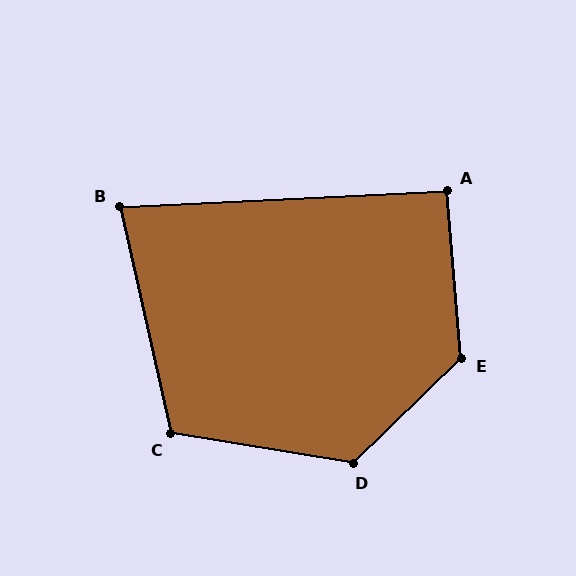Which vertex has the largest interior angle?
E, at approximately 129 degrees.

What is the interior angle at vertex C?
Approximately 112 degrees (obtuse).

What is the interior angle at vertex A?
Approximately 92 degrees (approximately right).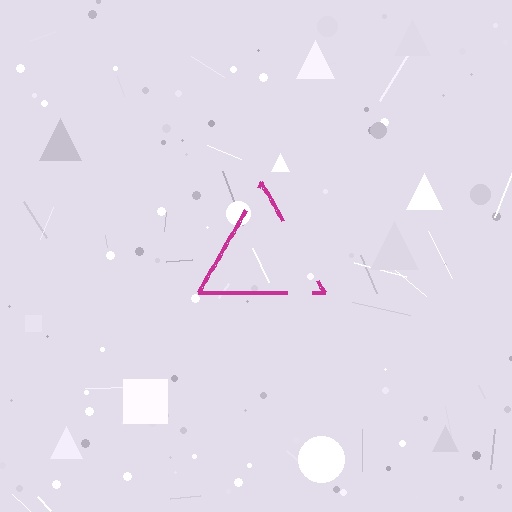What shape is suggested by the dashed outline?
The dashed outline suggests a triangle.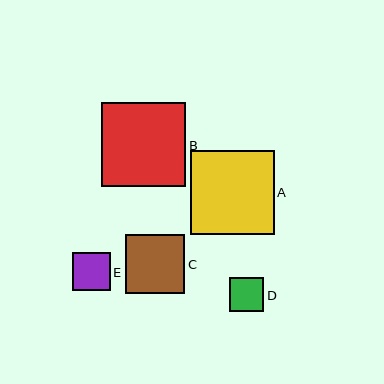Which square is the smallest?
Square D is the smallest with a size of approximately 34 pixels.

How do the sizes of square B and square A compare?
Square B and square A are approximately the same size.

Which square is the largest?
Square B is the largest with a size of approximately 84 pixels.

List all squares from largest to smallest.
From largest to smallest: B, A, C, E, D.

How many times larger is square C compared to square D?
Square C is approximately 1.7 times the size of square D.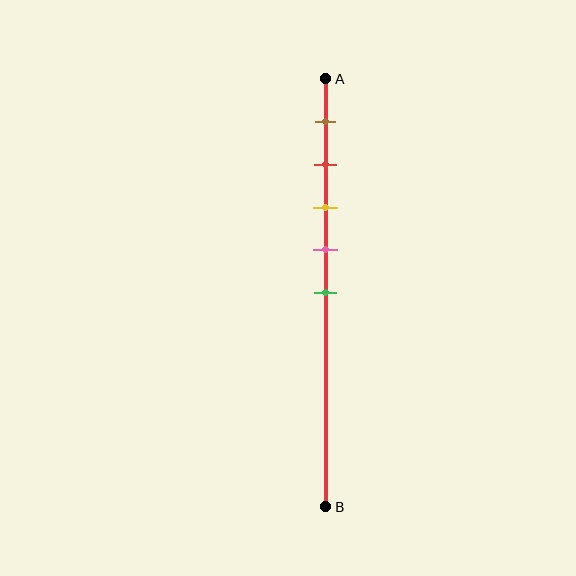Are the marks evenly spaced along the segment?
Yes, the marks are approximately evenly spaced.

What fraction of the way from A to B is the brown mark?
The brown mark is approximately 10% (0.1) of the way from A to B.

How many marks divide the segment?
There are 5 marks dividing the segment.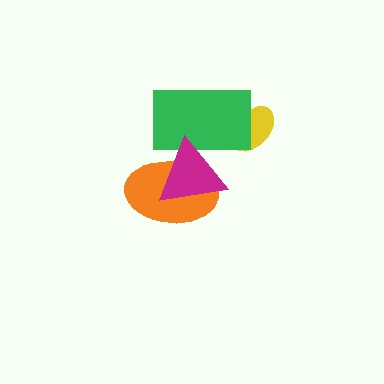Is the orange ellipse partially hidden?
Yes, it is partially covered by another shape.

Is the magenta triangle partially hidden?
No, no other shape covers it.